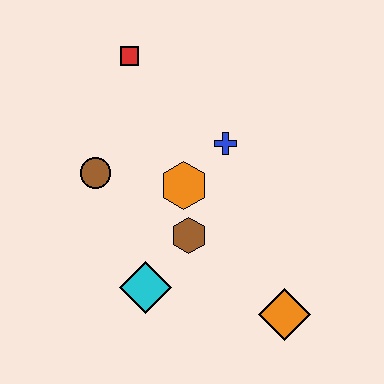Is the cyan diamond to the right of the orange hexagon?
No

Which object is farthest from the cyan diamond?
The red square is farthest from the cyan diamond.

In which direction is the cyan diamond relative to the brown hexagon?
The cyan diamond is below the brown hexagon.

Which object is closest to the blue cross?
The orange hexagon is closest to the blue cross.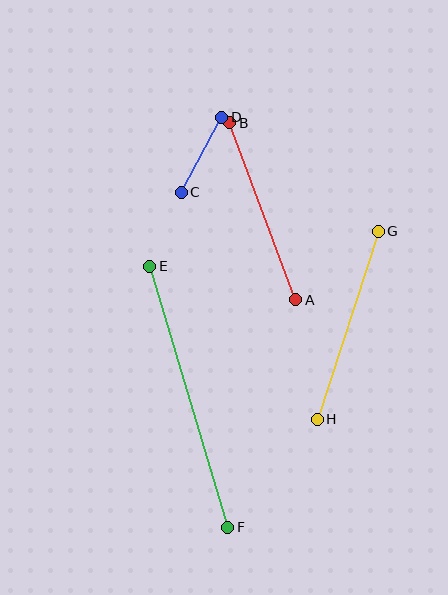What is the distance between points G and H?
The distance is approximately 197 pixels.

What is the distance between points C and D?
The distance is approximately 85 pixels.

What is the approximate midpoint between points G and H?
The midpoint is at approximately (348, 325) pixels.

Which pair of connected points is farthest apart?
Points E and F are farthest apart.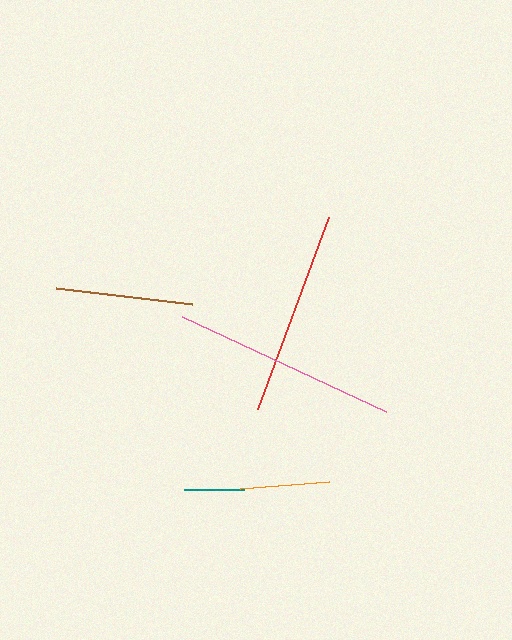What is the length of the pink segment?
The pink segment is approximately 225 pixels long.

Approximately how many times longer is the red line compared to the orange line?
The red line is approximately 2.3 times the length of the orange line.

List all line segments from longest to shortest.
From longest to shortest: pink, red, brown, orange, teal.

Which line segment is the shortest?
The teal line is the shortest at approximately 60 pixels.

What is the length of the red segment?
The red segment is approximately 205 pixels long.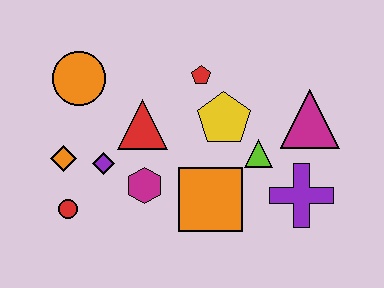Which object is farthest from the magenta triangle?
The red circle is farthest from the magenta triangle.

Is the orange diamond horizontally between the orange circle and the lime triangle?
No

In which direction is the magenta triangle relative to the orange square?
The magenta triangle is to the right of the orange square.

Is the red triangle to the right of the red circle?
Yes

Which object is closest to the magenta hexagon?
The purple diamond is closest to the magenta hexagon.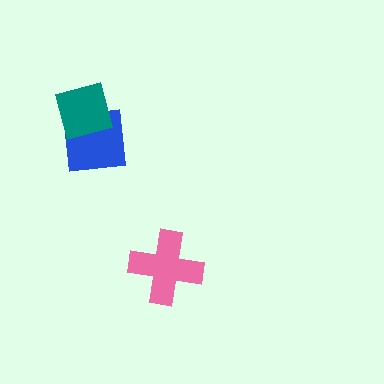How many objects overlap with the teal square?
1 object overlaps with the teal square.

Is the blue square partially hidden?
Yes, it is partially covered by another shape.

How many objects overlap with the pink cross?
0 objects overlap with the pink cross.